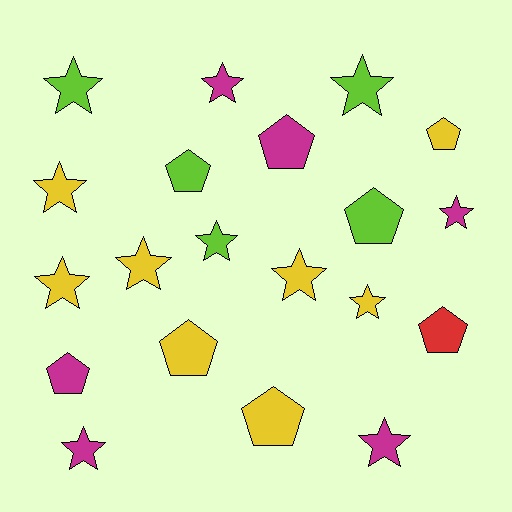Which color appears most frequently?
Yellow, with 8 objects.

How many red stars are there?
There are no red stars.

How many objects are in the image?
There are 20 objects.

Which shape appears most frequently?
Star, with 12 objects.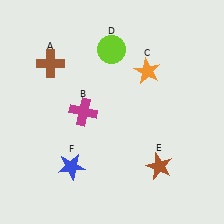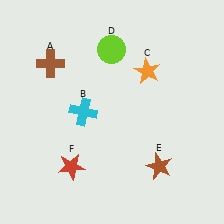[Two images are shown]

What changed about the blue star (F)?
In Image 1, F is blue. In Image 2, it changed to red.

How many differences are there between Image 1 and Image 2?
There are 2 differences between the two images.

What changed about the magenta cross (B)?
In Image 1, B is magenta. In Image 2, it changed to cyan.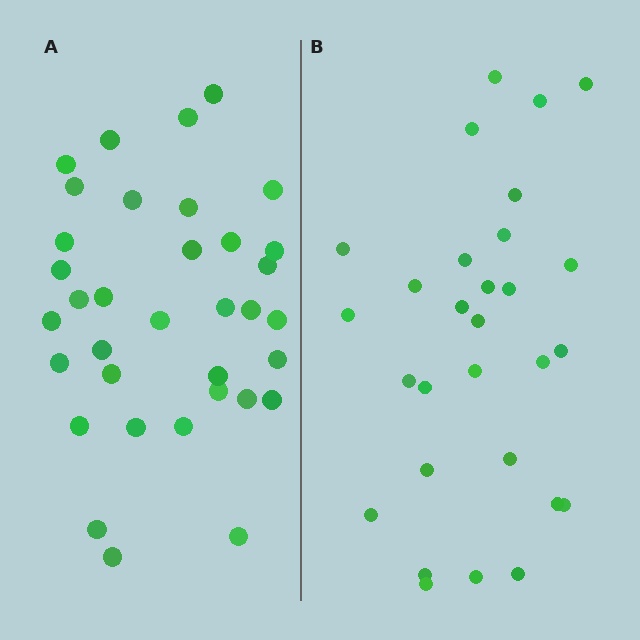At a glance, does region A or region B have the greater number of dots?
Region A (the left region) has more dots.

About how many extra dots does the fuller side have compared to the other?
Region A has about 6 more dots than region B.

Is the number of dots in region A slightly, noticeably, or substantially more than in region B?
Region A has only slightly more — the two regions are fairly close. The ratio is roughly 1.2 to 1.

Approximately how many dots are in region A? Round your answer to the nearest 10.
About 40 dots. (The exact count is 35, which rounds to 40.)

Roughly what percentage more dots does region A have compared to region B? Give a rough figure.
About 20% more.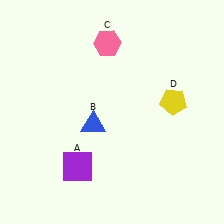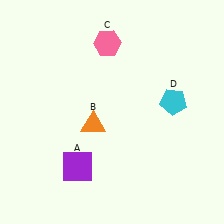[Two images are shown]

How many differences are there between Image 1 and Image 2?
There are 2 differences between the two images.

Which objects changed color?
B changed from blue to orange. D changed from yellow to cyan.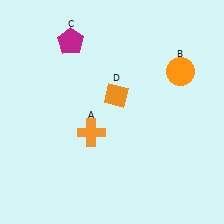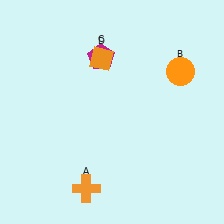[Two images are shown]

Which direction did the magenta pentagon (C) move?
The magenta pentagon (C) moved right.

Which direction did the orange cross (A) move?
The orange cross (A) moved down.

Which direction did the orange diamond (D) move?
The orange diamond (D) moved up.